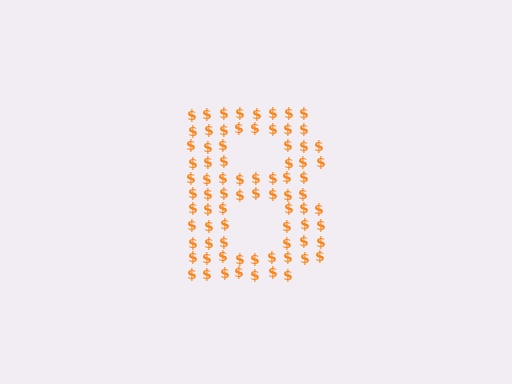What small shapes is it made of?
It is made of small dollar signs.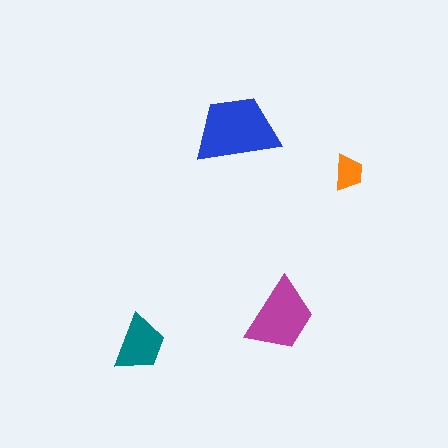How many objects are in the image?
There are 4 objects in the image.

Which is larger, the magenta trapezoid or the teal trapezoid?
The magenta one.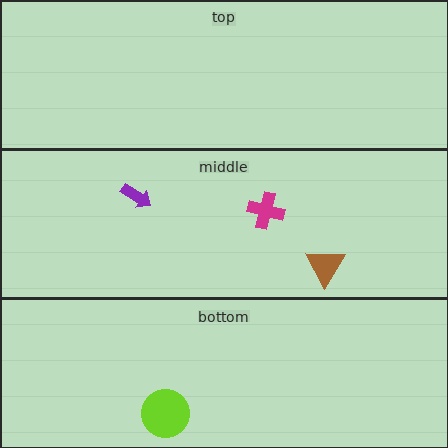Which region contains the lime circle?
The bottom region.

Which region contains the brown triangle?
The middle region.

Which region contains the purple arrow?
The middle region.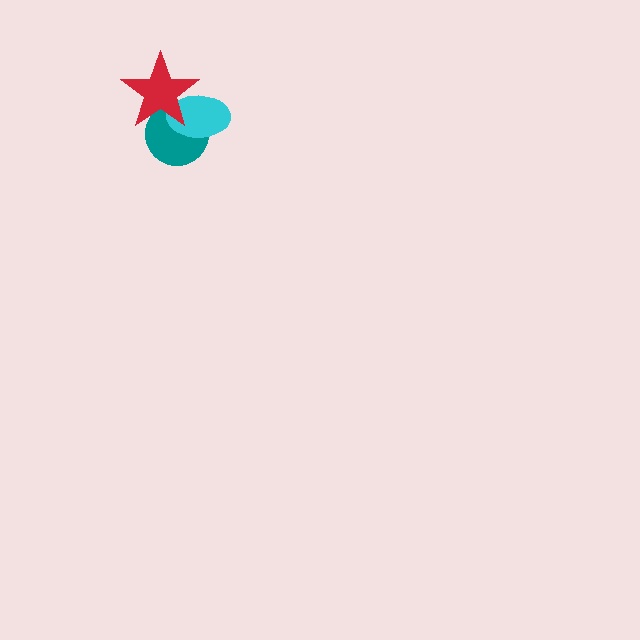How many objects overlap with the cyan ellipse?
2 objects overlap with the cyan ellipse.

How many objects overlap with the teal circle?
2 objects overlap with the teal circle.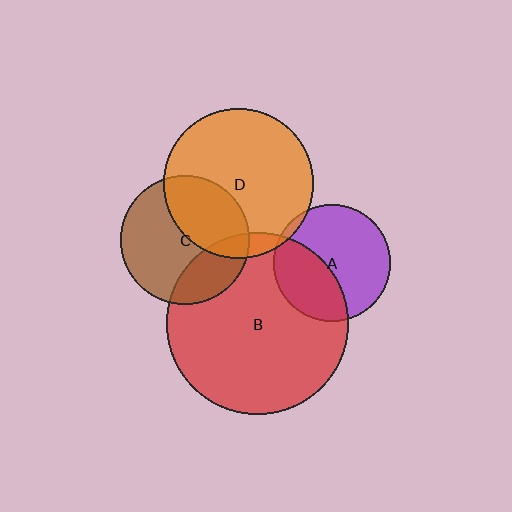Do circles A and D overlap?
Yes.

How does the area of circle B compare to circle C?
Approximately 2.0 times.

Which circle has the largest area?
Circle B (red).